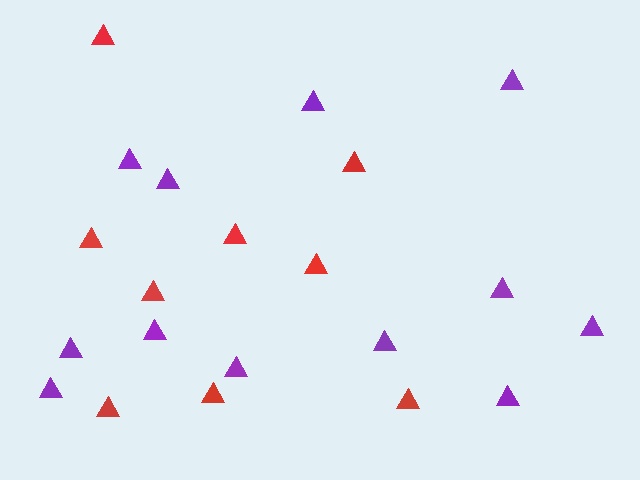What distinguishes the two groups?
There are 2 groups: one group of red triangles (9) and one group of purple triangles (12).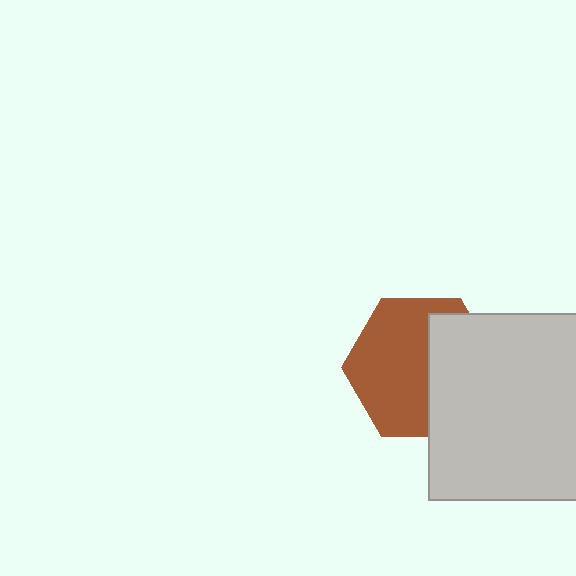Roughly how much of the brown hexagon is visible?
About half of it is visible (roughly 59%).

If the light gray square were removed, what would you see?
You would see the complete brown hexagon.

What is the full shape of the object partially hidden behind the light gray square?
The partially hidden object is a brown hexagon.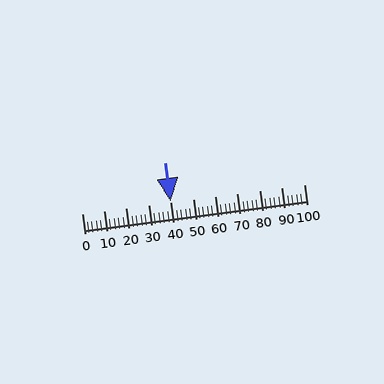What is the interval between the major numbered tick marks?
The major tick marks are spaced 10 units apart.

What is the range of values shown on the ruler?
The ruler shows values from 0 to 100.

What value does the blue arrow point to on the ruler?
The blue arrow points to approximately 40.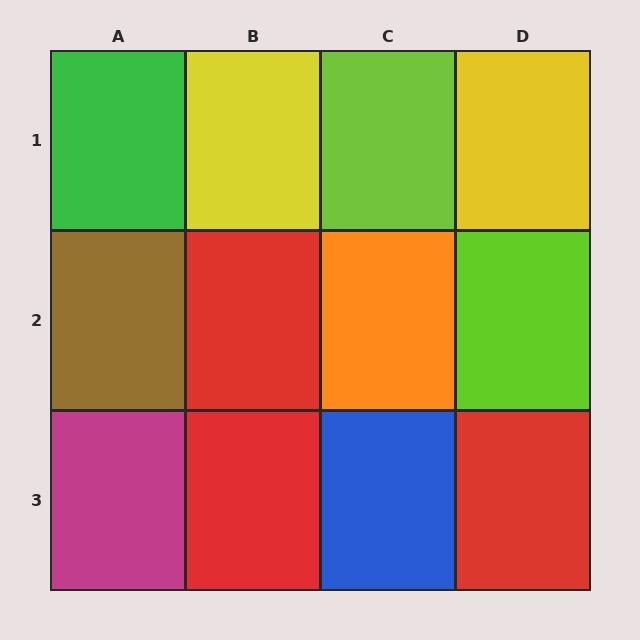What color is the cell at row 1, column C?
Lime.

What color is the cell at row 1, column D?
Yellow.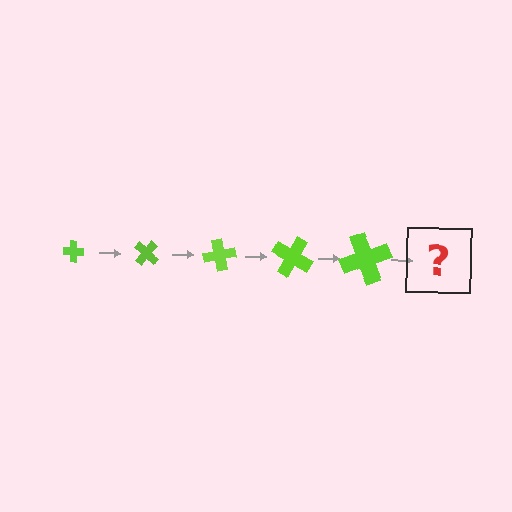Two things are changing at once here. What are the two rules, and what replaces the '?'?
The two rules are that the cross grows larger each step and it rotates 40 degrees each step. The '?' should be a cross, larger than the previous one and rotated 200 degrees from the start.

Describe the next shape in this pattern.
It should be a cross, larger than the previous one and rotated 200 degrees from the start.